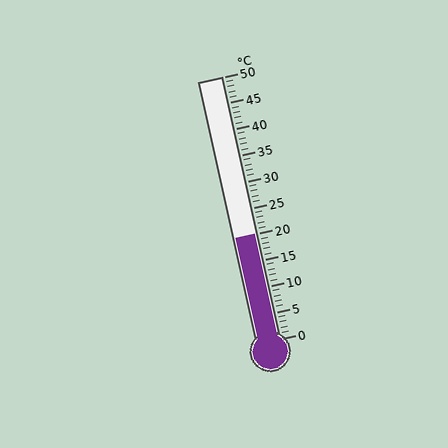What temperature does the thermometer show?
The thermometer shows approximately 20°C.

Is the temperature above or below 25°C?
The temperature is below 25°C.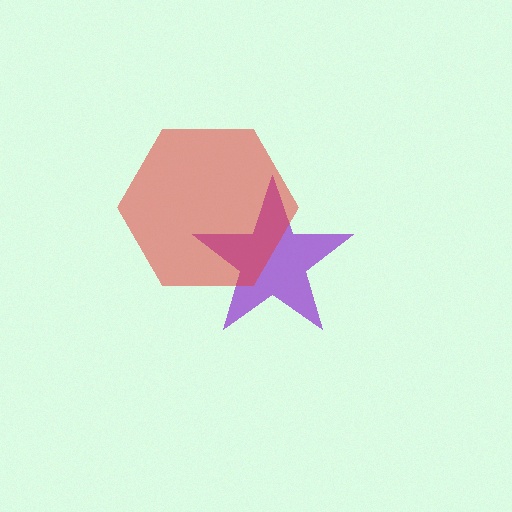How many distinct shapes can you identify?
There are 2 distinct shapes: a purple star, a red hexagon.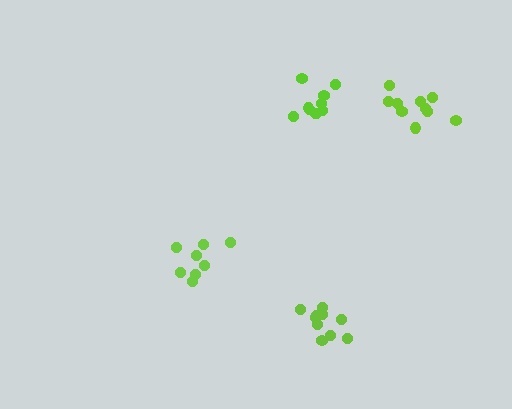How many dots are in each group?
Group 1: 8 dots, Group 2: 10 dots, Group 3: 10 dots, Group 4: 11 dots (39 total).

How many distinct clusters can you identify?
There are 4 distinct clusters.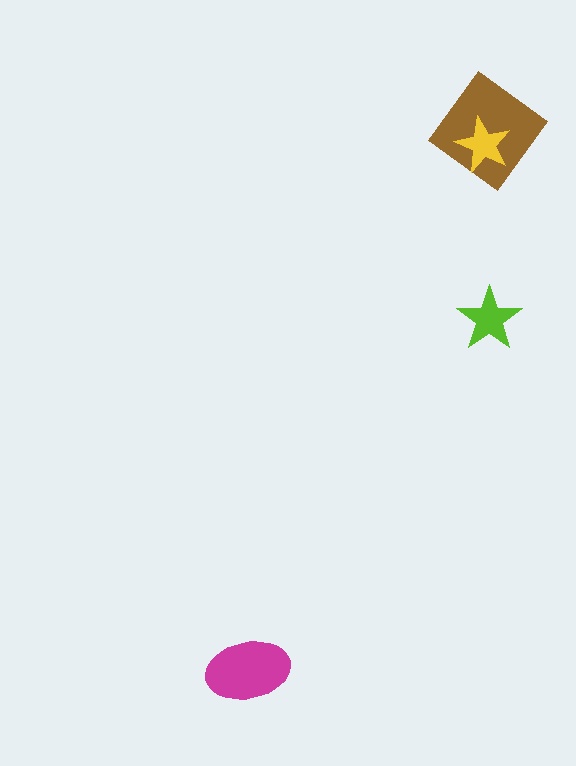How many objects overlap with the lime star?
0 objects overlap with the lime star.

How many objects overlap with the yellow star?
1 object overlaps with the yellow star.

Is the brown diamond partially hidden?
Yes, it is partially covered by another shape.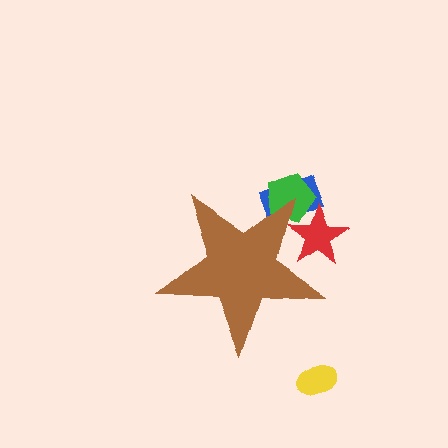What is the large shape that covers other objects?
A brown star.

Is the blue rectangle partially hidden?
Yes, the blue rectangle is partially hidden behind the brown star.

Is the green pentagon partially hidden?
Yes, the green pentagon is partially hidden behind the brown star.